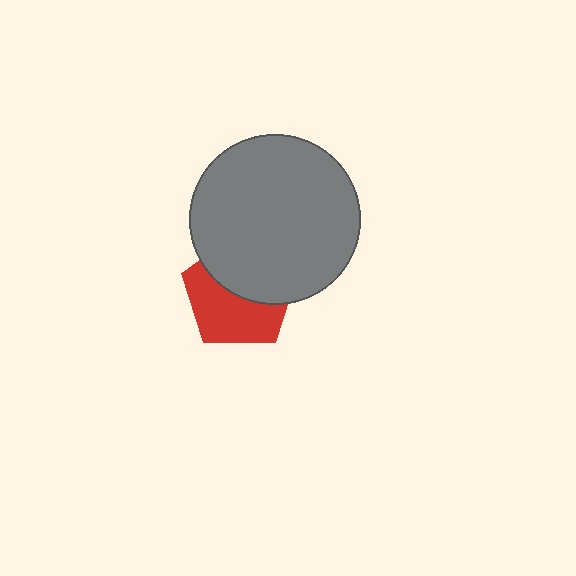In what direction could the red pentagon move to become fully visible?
The red pentagon could move down. That would shift it out from behind the gray circle entirely.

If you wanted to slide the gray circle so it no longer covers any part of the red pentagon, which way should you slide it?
Slide it up — that is the most direct way to separate the two shapes.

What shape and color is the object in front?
The object in front is a gray circle.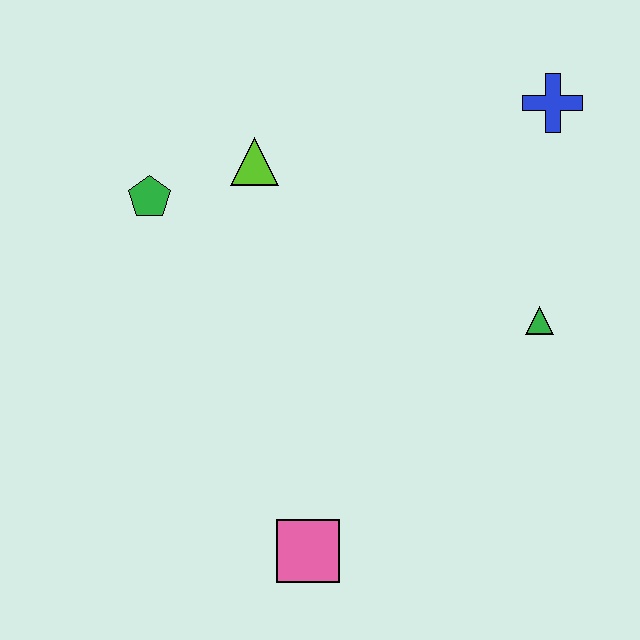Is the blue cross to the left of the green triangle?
No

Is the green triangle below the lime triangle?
Yes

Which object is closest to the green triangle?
The blue cross is closest to the green triangle.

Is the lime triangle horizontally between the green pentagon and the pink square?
Yes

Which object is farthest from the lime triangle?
The pink square is farthest from the lime triangle.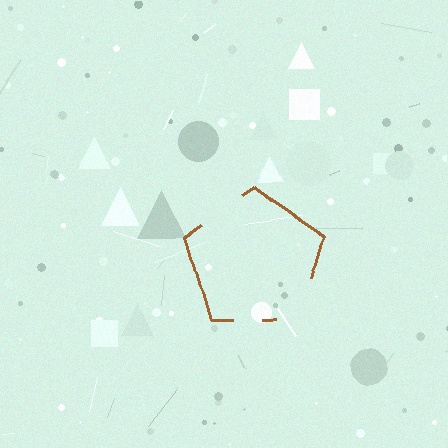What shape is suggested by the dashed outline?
The dashed outline suggests a pentagon.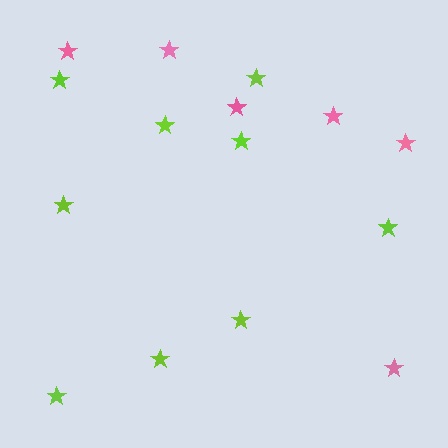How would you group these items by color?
There are 2 groups: one group of lime stars (9) and one group of pink stars (6).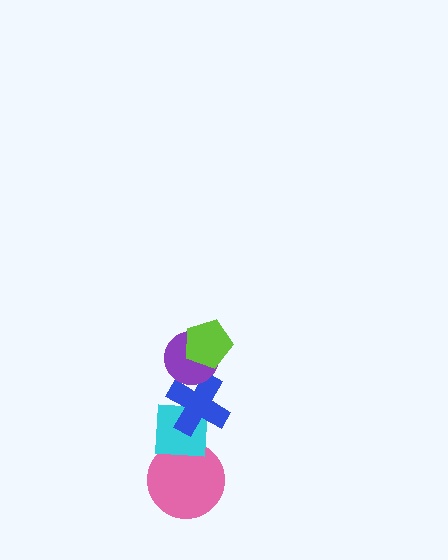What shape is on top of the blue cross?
The purple circle is on top of the blue cross.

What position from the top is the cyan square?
The cyan square is 4th from the top.